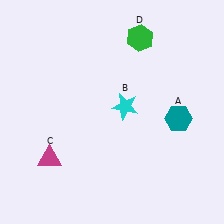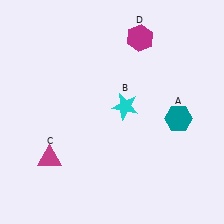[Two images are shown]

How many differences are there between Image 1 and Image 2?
There is 1 difference between the two images.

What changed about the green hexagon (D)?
In Image 1, D is green. In Image 2, it changed to magenta.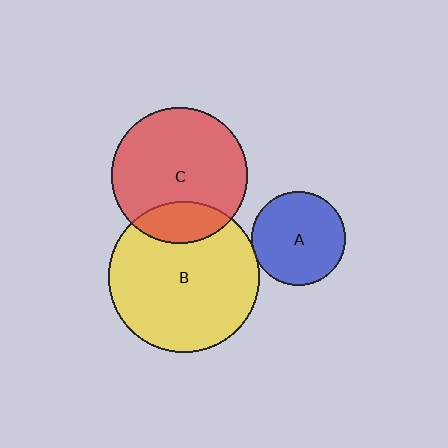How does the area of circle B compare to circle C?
Approximately 1.2 times.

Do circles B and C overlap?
Yes.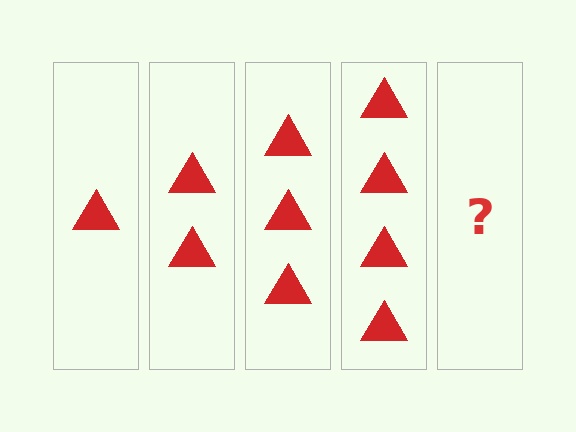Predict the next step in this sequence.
The next step is 5 triangles.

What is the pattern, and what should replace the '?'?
The pattern is that each step adds one more triangle. The '?' should be 5 triangles.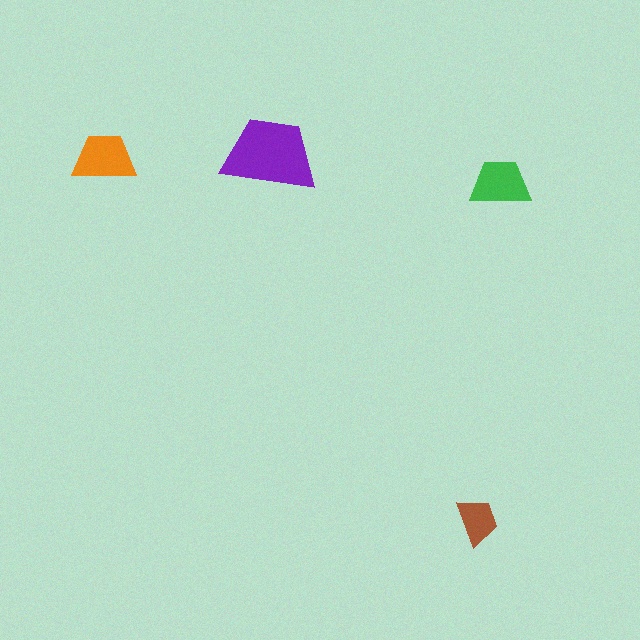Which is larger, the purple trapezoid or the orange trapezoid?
The purple one.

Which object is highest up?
The purple trapezoid is topmost.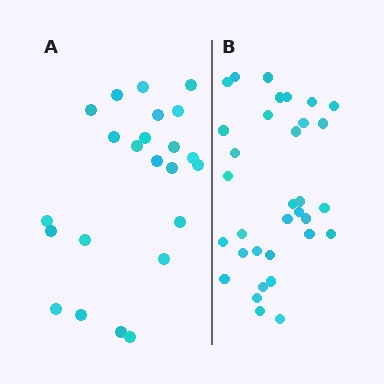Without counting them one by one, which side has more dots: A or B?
Region B (the right region) has more dots.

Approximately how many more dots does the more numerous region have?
Region B has roughly 10 or so more dots than region A.